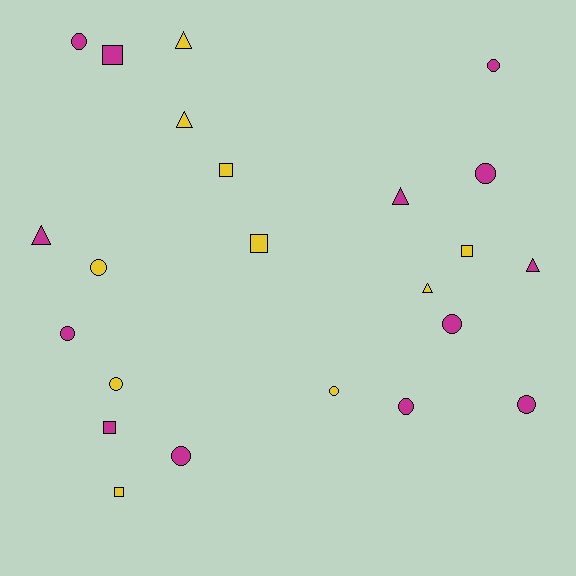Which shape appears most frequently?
Circle, with 11 objects.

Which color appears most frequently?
Magenta, with 13 objects.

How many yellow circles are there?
There are 3 yellow circles.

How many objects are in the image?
There are 23 objects.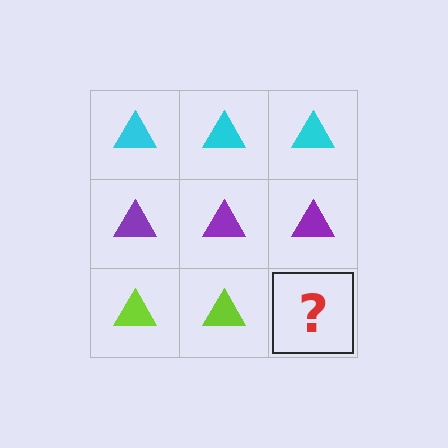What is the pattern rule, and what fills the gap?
The rule is that each row has a consistent color. The gap should be filled with a lime triangle.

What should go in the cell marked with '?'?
The missing cell should contain a lime triangle.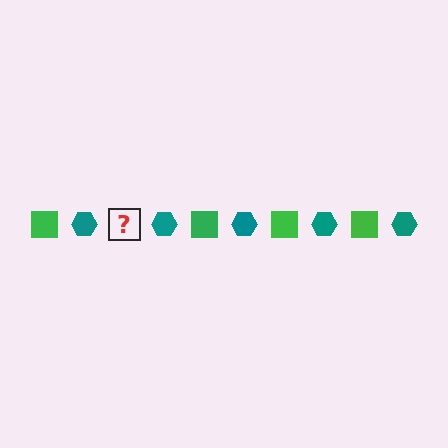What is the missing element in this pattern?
The missing element is a green square.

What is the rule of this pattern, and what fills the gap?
The rule is that the pattern alternates between green square and teal hexagon. The gap should be filled with a green square.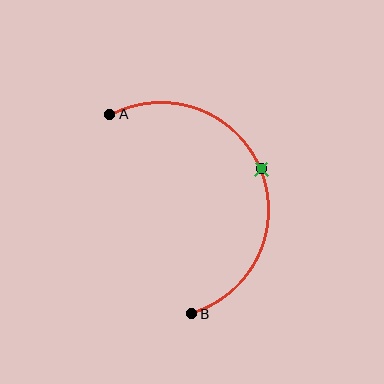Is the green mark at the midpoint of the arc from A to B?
Yes. The green mark lies on the arc at equal arc-length from both A and B — it is the arc midpoint.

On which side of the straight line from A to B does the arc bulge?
The arc bulges to the right of the straight line connecting A and B.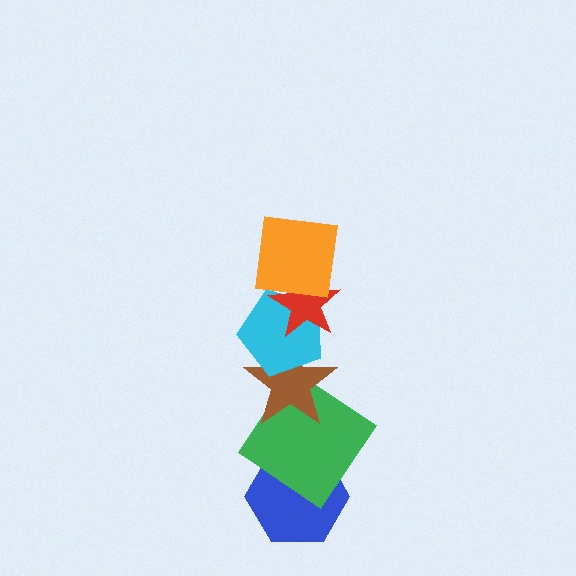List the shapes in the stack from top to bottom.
From top to bottom: the orange square, the red star, the cyan pentagon, the brown star, the green diamond, the blue hexagon.